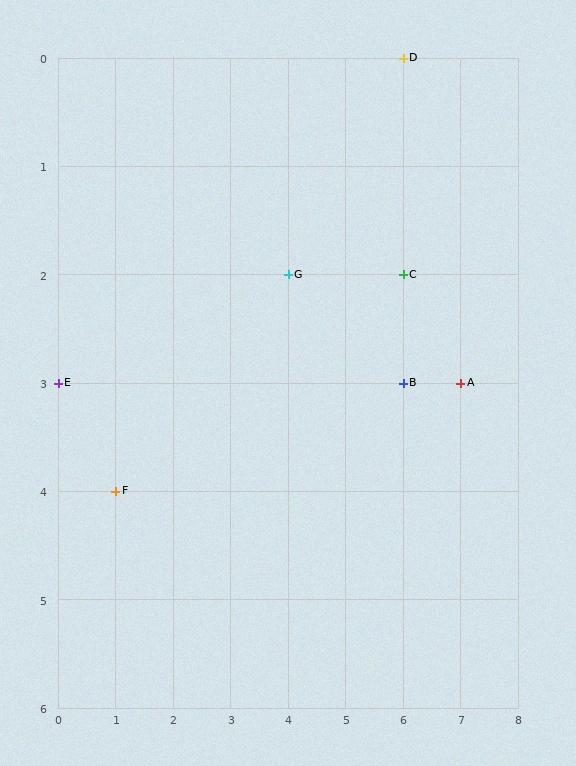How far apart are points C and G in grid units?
Points C and G are 2 columns apart.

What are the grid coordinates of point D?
Point D is at grid coordinates (6, 0).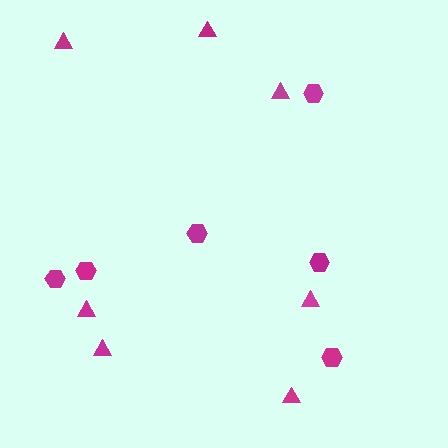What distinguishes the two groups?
There are 2 groups: one group of triangles (7) and one group of hexagons (6).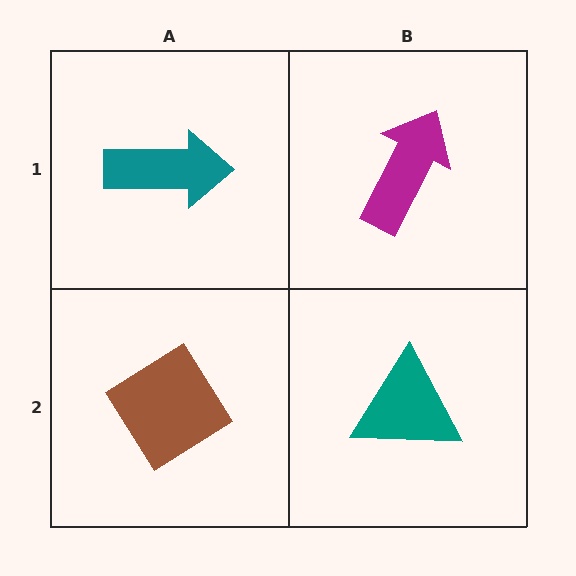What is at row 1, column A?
A teal arrow.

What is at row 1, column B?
A magenta arrow.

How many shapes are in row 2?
2 shapes.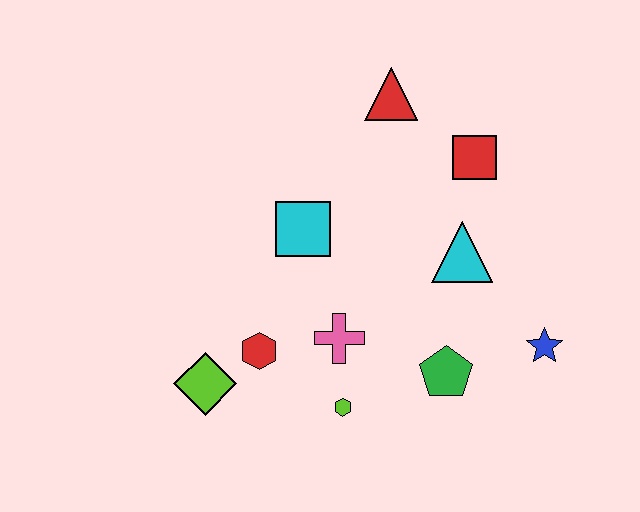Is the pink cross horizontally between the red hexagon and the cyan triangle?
Yes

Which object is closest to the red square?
The cyan triangle is closest to the red square.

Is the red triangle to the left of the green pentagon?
Yes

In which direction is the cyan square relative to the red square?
The cyan square is to the left of the red square.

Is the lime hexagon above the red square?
No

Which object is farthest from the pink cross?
The red triangle is farthest from the pink cross.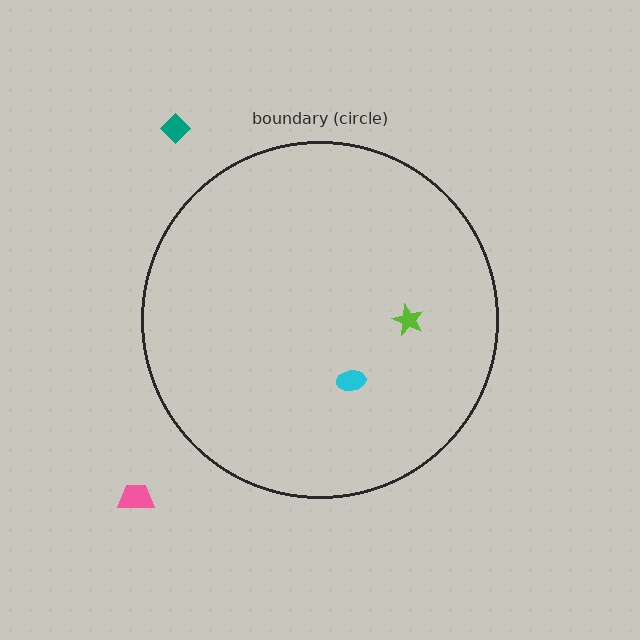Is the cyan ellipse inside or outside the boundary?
Inside.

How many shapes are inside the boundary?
2 inside, 2 outside.